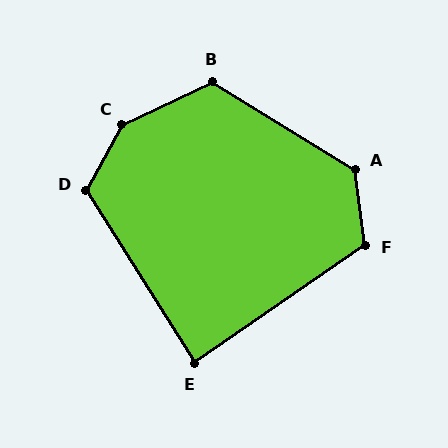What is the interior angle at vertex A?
Approximately 129 degrees (obtuse).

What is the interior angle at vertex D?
Approximately 119 degrees (obtuse).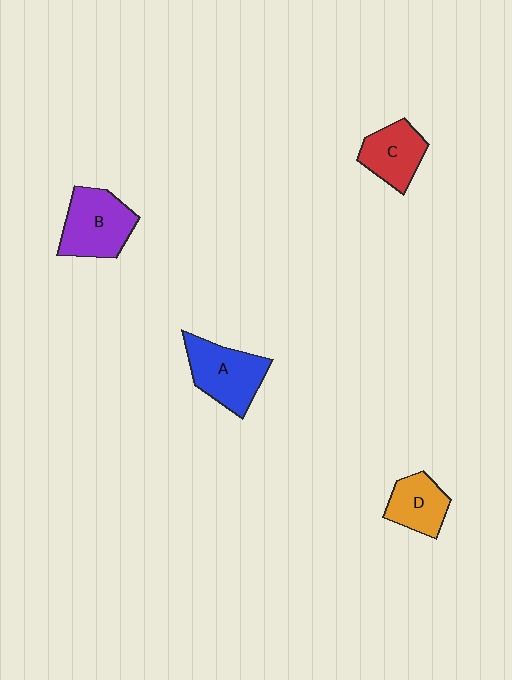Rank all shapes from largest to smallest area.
From largest to smallest: B (purple), A (blue), C (red), D (orange).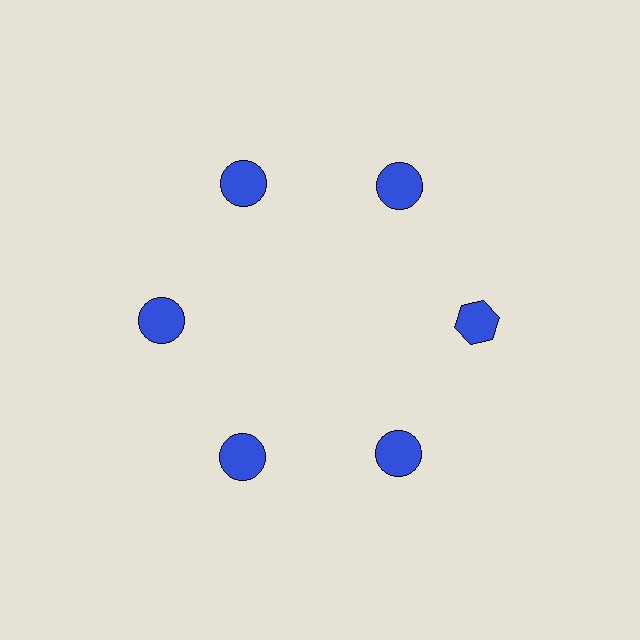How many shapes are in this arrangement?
There are 6 shapes arranged in a ring pattern.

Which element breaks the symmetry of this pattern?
The blue hexagon at roughly the 3 o'clock position breaks the symmetry. All other shapes are blue circles.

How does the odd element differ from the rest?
It has a different shape: hexagon instead of circle.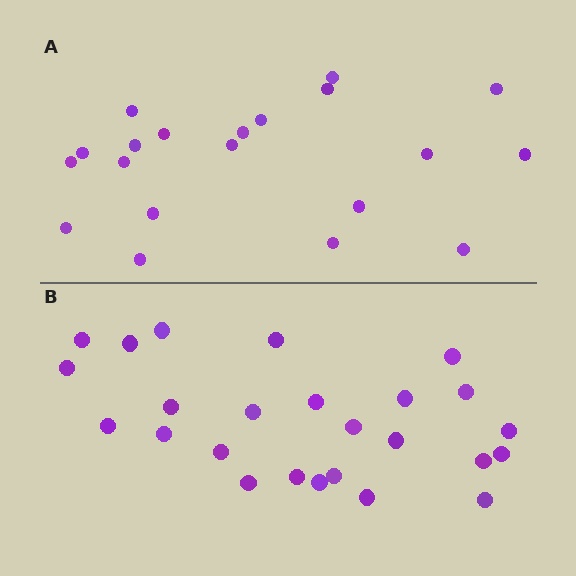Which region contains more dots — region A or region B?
Region B (the bottom region) has more dots.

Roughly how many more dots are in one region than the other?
Region B has about 5 more dots than region A.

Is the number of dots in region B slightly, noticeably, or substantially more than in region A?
Region B has noticeably more, but not dramatically so. The ratio is roughly 1.2 to 1.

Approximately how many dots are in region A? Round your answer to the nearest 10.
About 20 dots.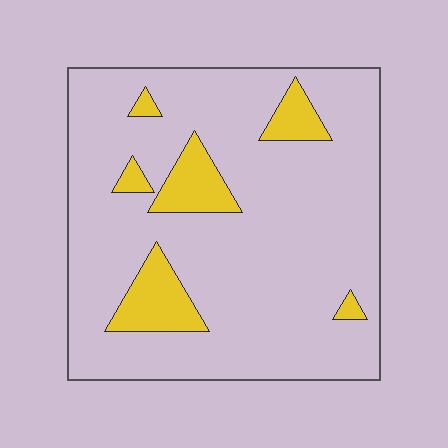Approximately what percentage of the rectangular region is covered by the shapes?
Approximately 15%.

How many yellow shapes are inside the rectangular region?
6.